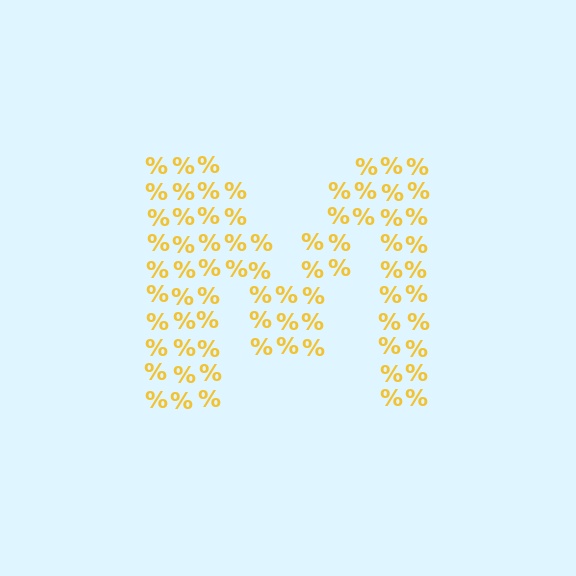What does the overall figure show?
The overall figure shows the letter M.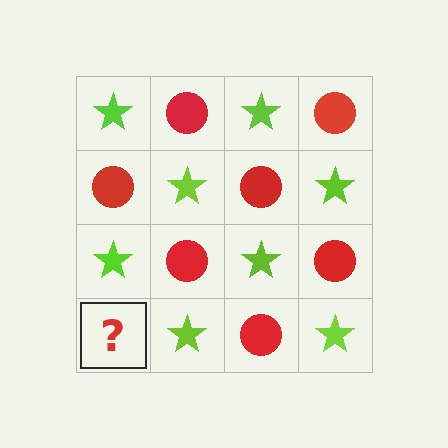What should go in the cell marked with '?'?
The missing cell should contain a red circle.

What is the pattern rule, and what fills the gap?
The rule is that it alternates lime star and red circle in a checkerboard pattern. The gap should be filled with a red circle.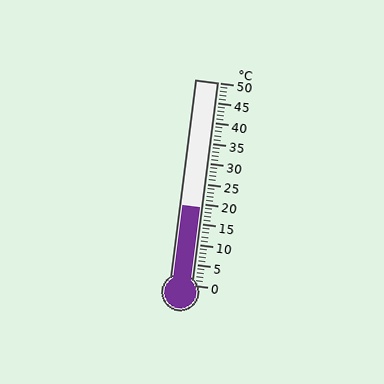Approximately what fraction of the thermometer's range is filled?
The thermometer is filled to approximately 40% of its range.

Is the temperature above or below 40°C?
The temperature is below 40°C.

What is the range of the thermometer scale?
The thermometer scale ranges from 0°C to 50°C.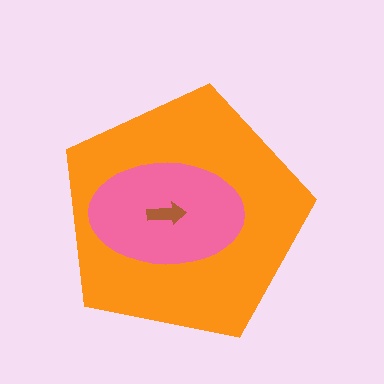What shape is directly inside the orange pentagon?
The pink ellipse.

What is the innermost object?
The brown arrow.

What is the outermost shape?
The orange pentagon.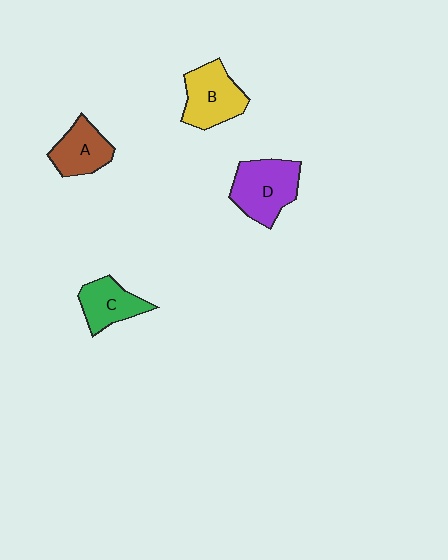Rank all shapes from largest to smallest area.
From largest to smallest: D (purple), B (yellow), A (brown), C (green).